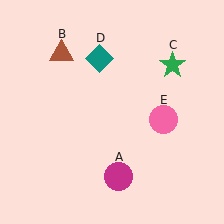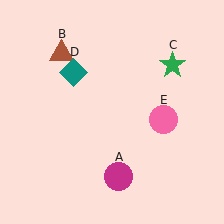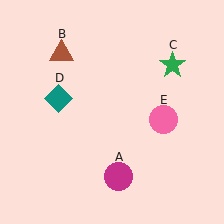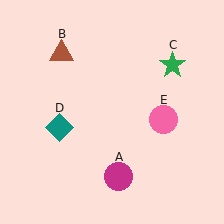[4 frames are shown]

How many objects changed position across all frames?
1 object changed position: teal diamond (object D).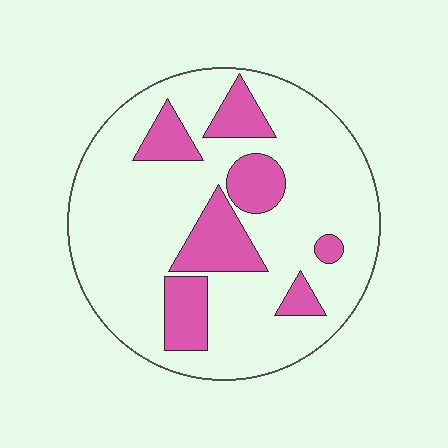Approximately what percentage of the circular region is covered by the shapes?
Approximately 20%.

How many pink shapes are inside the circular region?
7.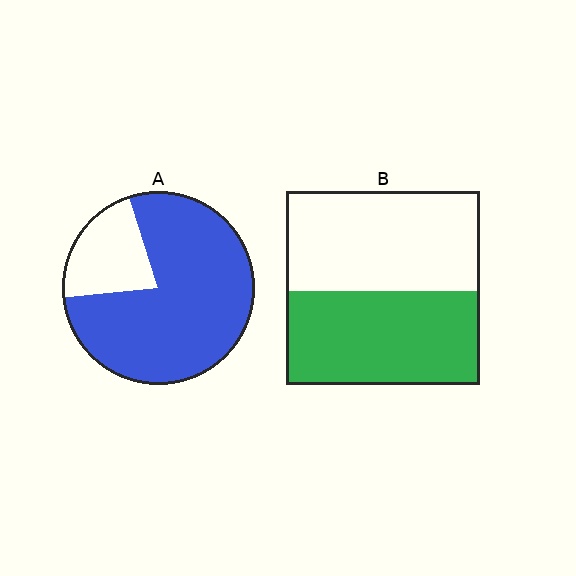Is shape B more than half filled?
Roughly half.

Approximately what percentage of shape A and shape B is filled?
A is approximately 80% and B is approximately 50%.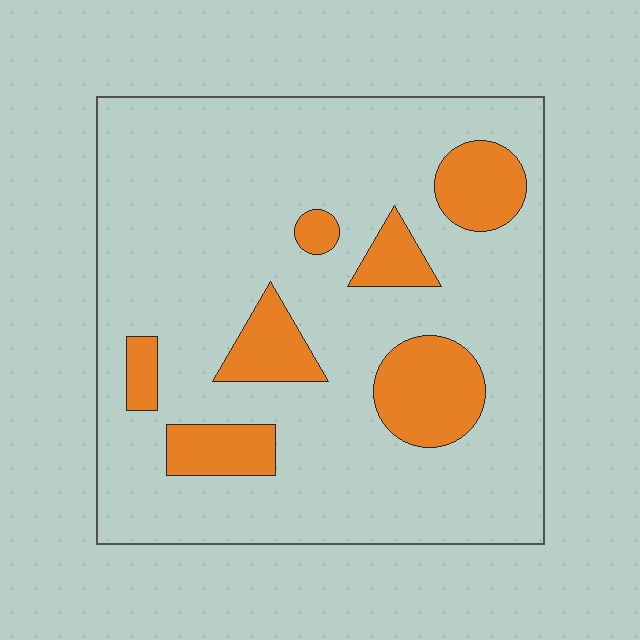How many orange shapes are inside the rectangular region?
7.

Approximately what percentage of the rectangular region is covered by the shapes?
Approximately 20%.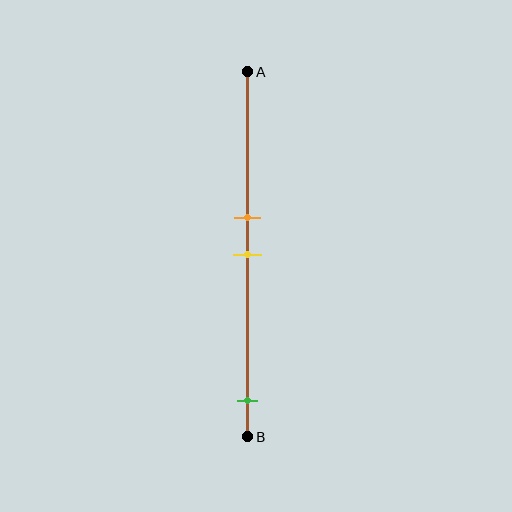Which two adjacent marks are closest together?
The orange and yellow marks are the closest adjacent pair.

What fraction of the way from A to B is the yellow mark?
The yellow mark is approximately 50% (0.5) of the way from A to B.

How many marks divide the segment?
There are 3 marks dividing the segment.